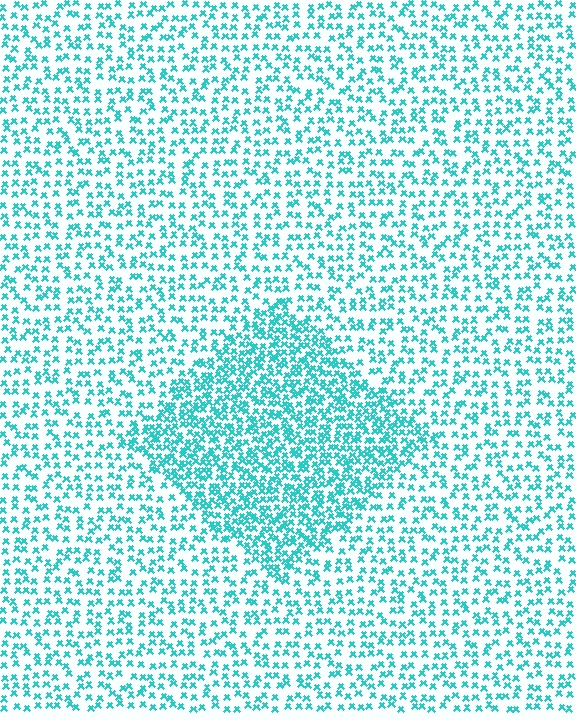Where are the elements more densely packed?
The elements are more densely packed inside the diamond boundary.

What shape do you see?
I see a diamond.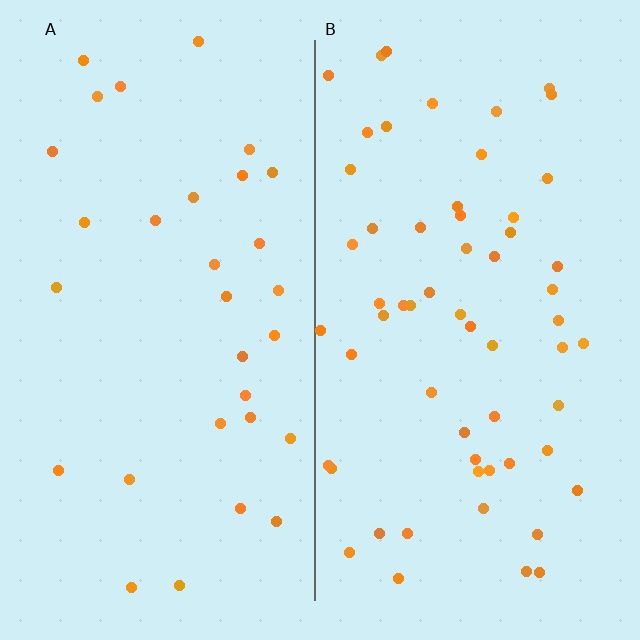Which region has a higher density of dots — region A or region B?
B (the right).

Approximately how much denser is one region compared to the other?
Approximately 1.9× — region B over region A.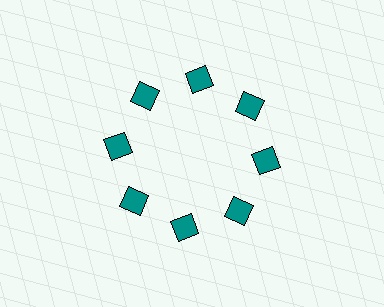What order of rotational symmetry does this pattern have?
This pattern has 8-fold rotational symmetry.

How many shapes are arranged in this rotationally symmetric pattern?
There are 8 shapes, arranged in 8 groups of 1.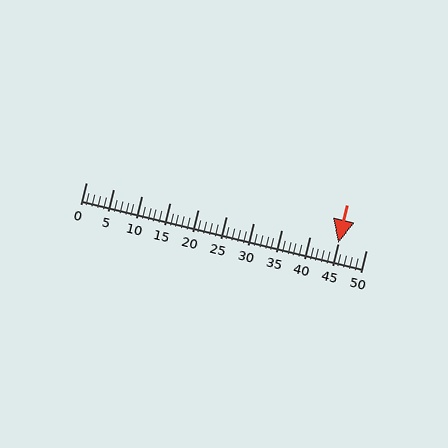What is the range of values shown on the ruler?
The ruler shows values from 0 to 50.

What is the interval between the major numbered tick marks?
The major tick marks are spaced 5 units apart.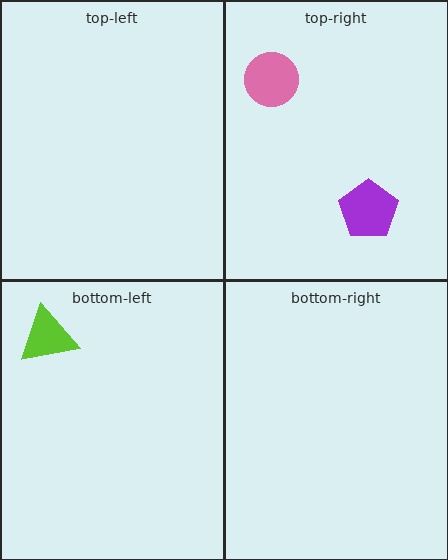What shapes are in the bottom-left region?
The lime triangle.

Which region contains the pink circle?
The top-right region.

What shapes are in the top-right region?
The pink circle, the purple pentagon.